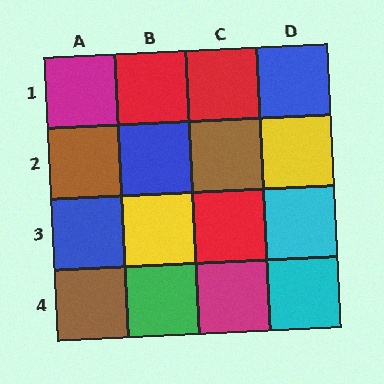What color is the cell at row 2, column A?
Brown.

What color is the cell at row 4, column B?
Green.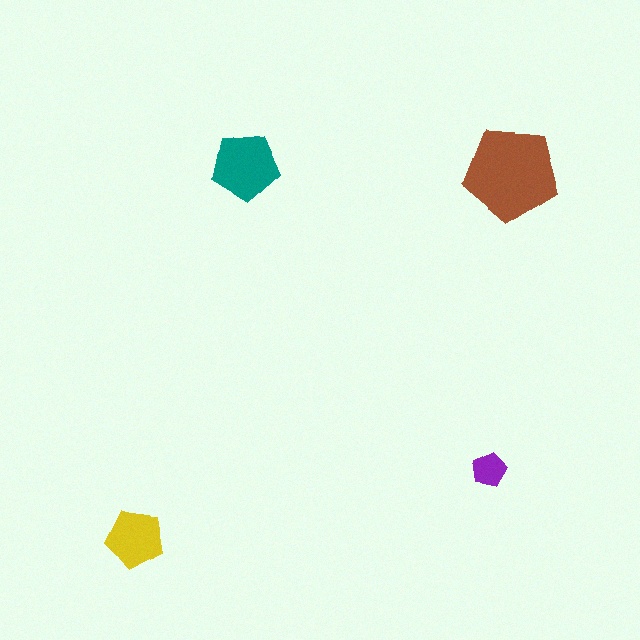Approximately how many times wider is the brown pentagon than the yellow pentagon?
About 1.5 times wider.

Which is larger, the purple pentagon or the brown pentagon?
The brown one.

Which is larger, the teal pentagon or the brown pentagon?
The brown one.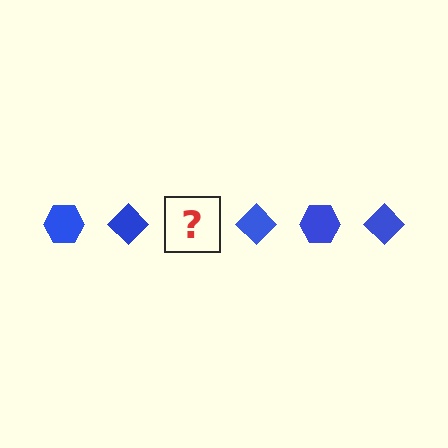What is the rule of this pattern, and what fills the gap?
The rule is that the pattern cycles through hexagon, diamond shapes in blue. The gap should be filled with a blue hexagon.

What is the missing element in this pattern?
The missing element is a blue hexagon.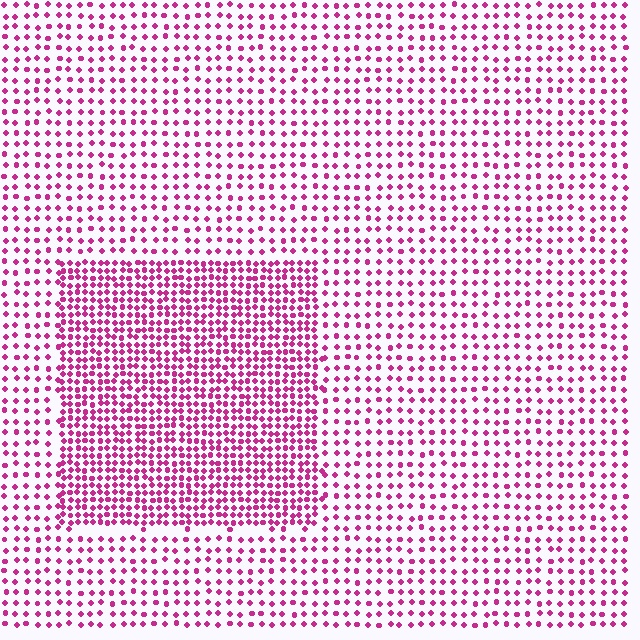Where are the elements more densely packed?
The elements are more densely packed inside the rectangle boundary.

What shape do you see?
I see a rectangle.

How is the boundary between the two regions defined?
The boundary is defined by a change in element density (approximately 2.1x ratio). All elements are the same color, size, and shape.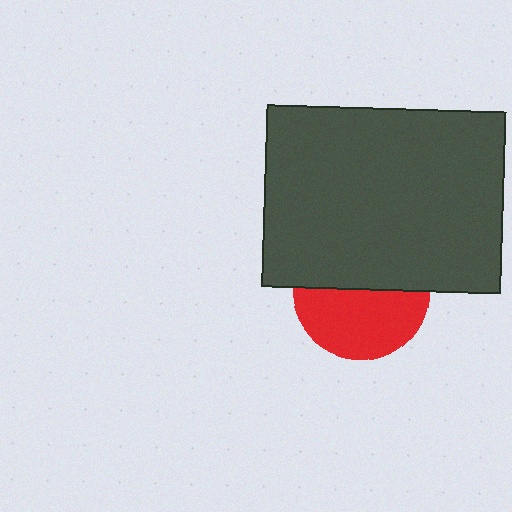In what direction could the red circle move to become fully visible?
The red circle could move down. That would shift it out from behind the dark gray rectangle entirely.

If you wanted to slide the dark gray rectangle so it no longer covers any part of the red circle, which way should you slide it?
Slide it up — that is the most direct way to separate the two shapes.